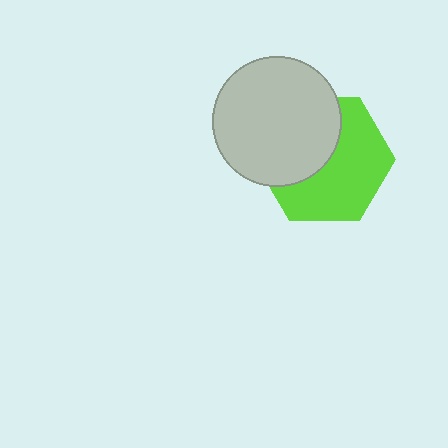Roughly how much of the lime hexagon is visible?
About half of it is visible (roughly 57%).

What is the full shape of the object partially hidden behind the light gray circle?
The partially hidden object is a lime hexagon.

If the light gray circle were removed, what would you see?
You would see the complete lime hexagon.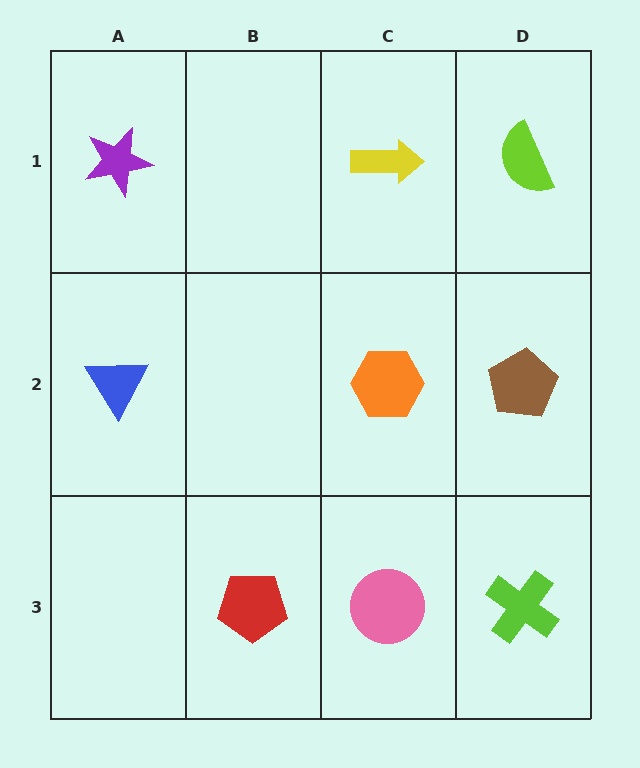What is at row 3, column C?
A pink circle.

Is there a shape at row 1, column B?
No, that cell is empty.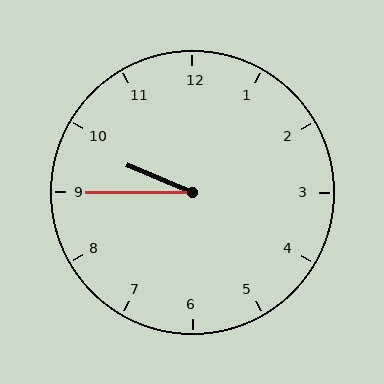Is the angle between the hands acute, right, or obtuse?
It is acute.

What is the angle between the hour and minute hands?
Approximately 22 degrees.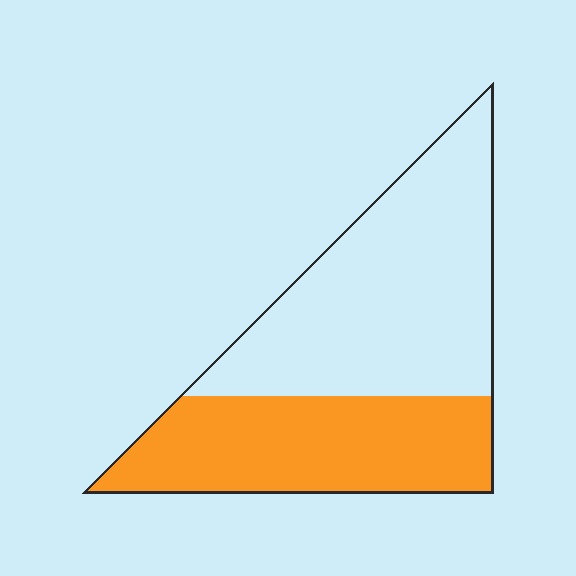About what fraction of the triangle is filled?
About two fifths (2/5).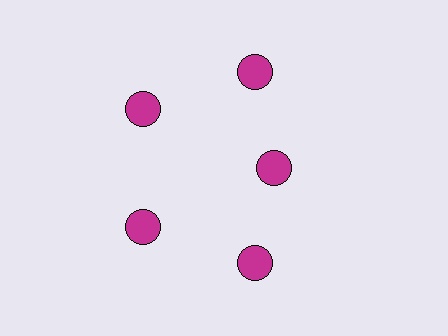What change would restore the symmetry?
The symmetry would be restored by moving it outward, back onto the ring so that all 5 circles sit at equal angles and equal distance from the center.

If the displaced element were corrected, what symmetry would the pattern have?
It would have 5-fold rotational symmetry — the pattern would map onto itself every 72 degrees.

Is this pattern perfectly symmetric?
No. The 5 magenta circles are arranged in a ring, but one element near the 3 o'clock position is pulled inward toward the center, breaking the 5-fold rotational symmetry.